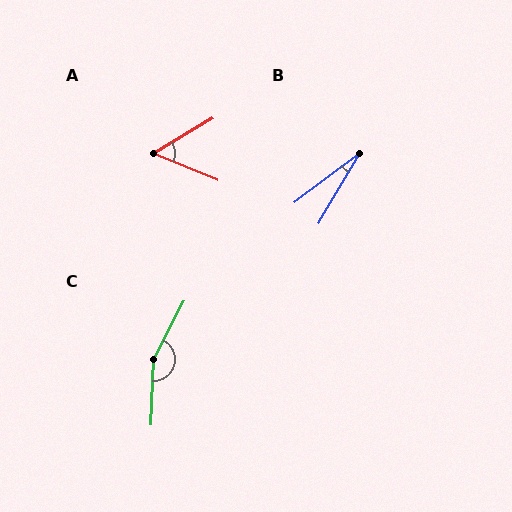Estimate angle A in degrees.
Approximately 53 degrees.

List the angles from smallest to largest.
B (23°), A (53°), C (154°).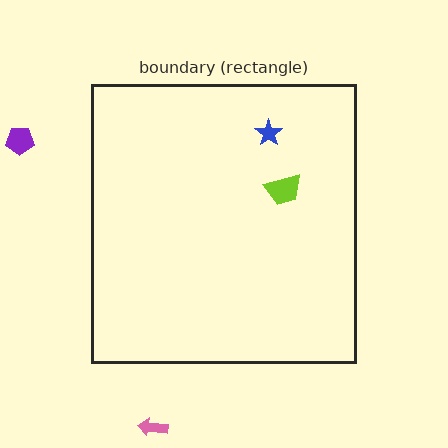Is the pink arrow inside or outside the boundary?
Outside.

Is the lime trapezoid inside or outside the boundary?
Inside.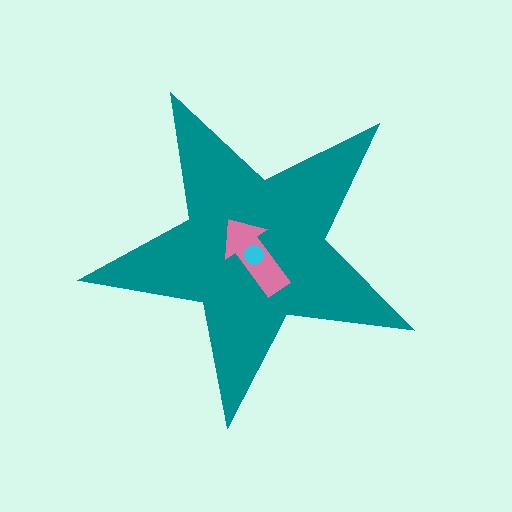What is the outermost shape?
The teal star.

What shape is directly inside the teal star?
The pink arrow.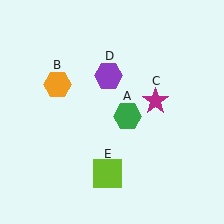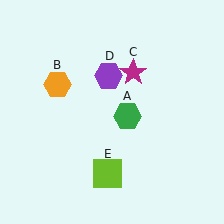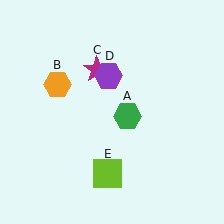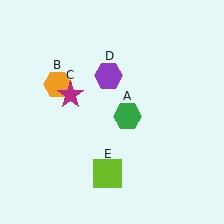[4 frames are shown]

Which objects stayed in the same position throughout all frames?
Green hexagon (object A) and orange hexagon (object B) and purple hexagon (object D) and lime square (object E) remained stationary.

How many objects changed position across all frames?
1 object changed position: magenta star (object C).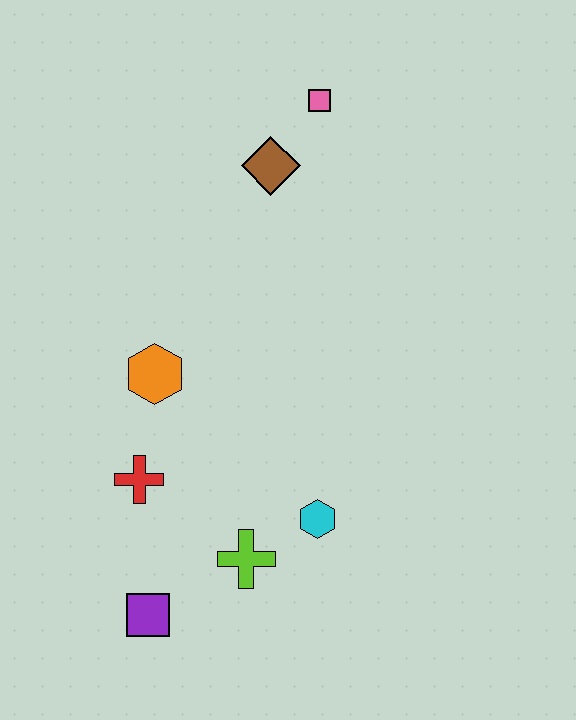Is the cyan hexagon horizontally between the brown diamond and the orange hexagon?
No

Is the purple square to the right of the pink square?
No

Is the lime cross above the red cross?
No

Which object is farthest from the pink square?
The purple square is farthest from the pink square.